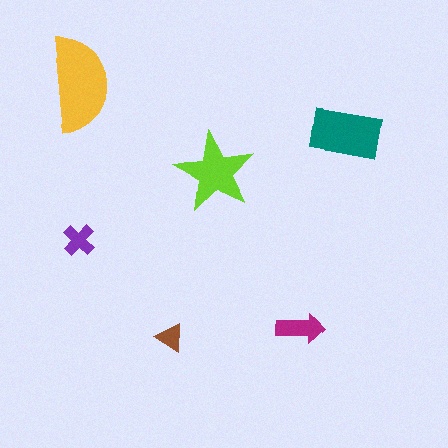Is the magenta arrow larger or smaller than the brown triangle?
Larger.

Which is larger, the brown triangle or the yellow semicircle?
The yellow semicircle.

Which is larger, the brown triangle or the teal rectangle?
The teal rectangle.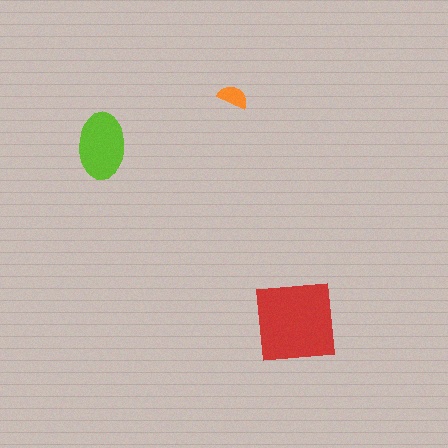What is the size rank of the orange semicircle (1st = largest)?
3rd.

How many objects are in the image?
There are 3 objects in the image.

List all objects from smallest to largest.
The orange semicircle, the lime ellipse, the red square.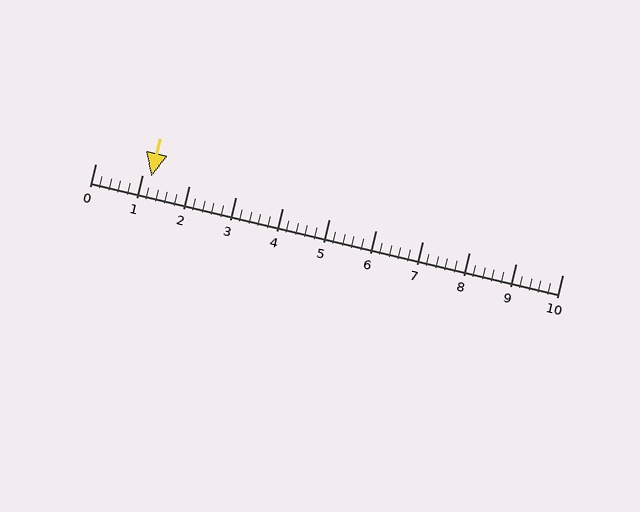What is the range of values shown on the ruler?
The ruler shows values from 0 to 10.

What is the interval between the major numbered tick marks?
The major tick marks are spaced 1 units apart.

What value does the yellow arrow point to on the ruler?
The yellow arrow points to approximately 1.2.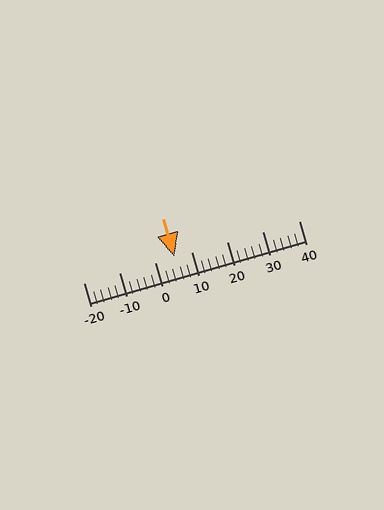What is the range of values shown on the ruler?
The ruler shows values from -20 to 40.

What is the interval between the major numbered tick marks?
The major tick marks are spaced 10 units apart.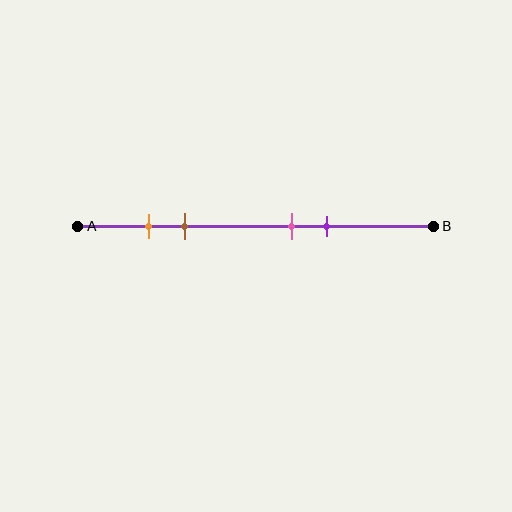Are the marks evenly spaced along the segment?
No, the marks are not evenly spaced.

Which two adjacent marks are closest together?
The orange and brown marks are the closest adjacent pair.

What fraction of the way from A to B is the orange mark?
The orange mark is approximately 20% (0.2) of the way from A to B.